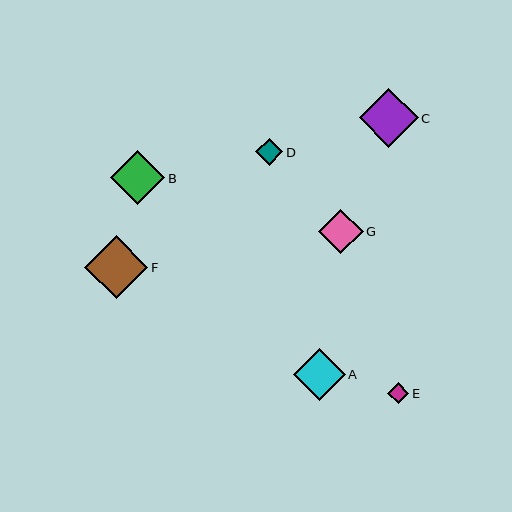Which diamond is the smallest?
Diamond E is the smallest with a size of approximately 21 pixels.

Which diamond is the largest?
Diamond F is the largest with a size of approximately 63 pixels.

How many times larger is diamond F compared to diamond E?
Diamond F is approximately 3.0 times the size of diamond E.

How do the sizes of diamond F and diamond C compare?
Diamond F and diamond C are approximately the same size.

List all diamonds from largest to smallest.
From largest to smallest: F, C, B, A, G, D, E.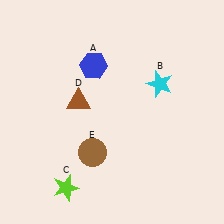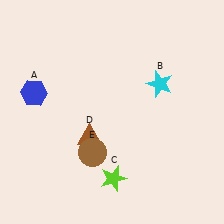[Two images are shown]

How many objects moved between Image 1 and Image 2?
3 objects moved between the two images.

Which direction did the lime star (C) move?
The lime star (C) moved right.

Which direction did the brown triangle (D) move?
The brown triangle (D) moved down.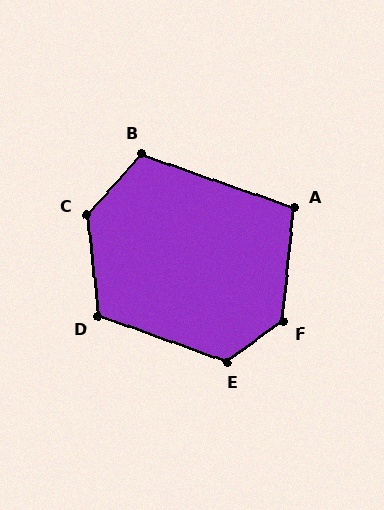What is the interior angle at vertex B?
Approximately 113 degrees (obtuse).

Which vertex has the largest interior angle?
C, at approximately 132 degrees.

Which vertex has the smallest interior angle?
A, at approximately 104 degrees.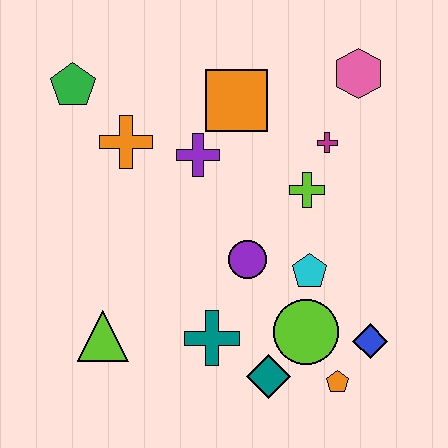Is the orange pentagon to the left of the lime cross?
No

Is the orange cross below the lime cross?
No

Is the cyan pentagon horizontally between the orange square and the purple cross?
No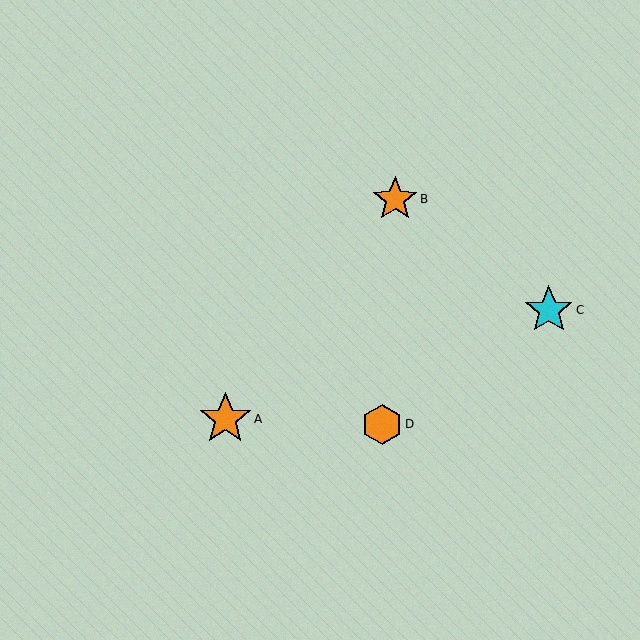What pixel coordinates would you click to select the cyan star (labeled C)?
Click at (549, 310) to select the cyan star C.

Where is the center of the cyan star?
The center of the cyan star is at (549, 310).